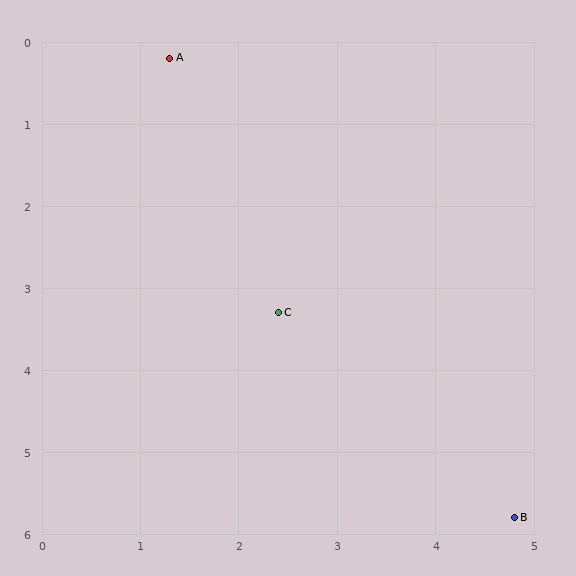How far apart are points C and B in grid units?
Points C and B are about 3.5 grid units apart.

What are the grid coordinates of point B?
Point B is at approximately (4.8, 5.8).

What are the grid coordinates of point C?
Point C is at approximately (2.4, 3.3).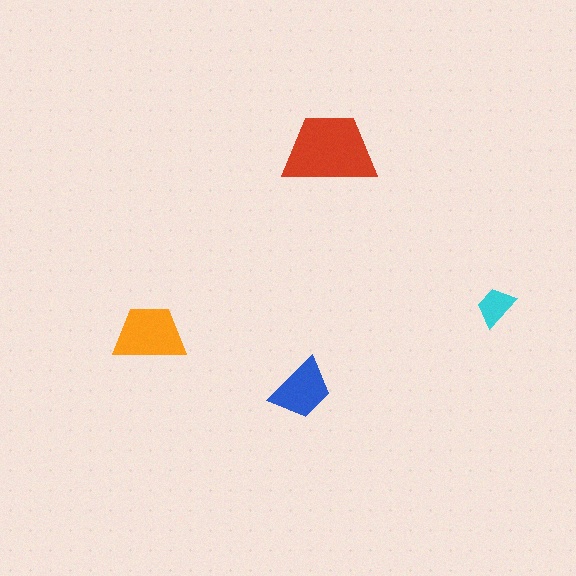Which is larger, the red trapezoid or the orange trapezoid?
The red one.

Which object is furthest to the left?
The orange trapezoid is leftmost.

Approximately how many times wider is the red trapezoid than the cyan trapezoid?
About 2.5 times wider.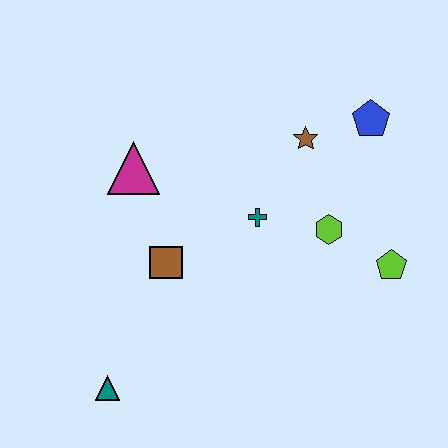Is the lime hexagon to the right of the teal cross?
Yes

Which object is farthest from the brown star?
The teal triangle is farthest from the brown star.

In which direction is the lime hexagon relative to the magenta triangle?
The lime hexagon is to the right of the magenta triangle.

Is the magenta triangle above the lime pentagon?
Yes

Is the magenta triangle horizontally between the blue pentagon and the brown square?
No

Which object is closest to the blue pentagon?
The brown star is closest to the blue pentagon.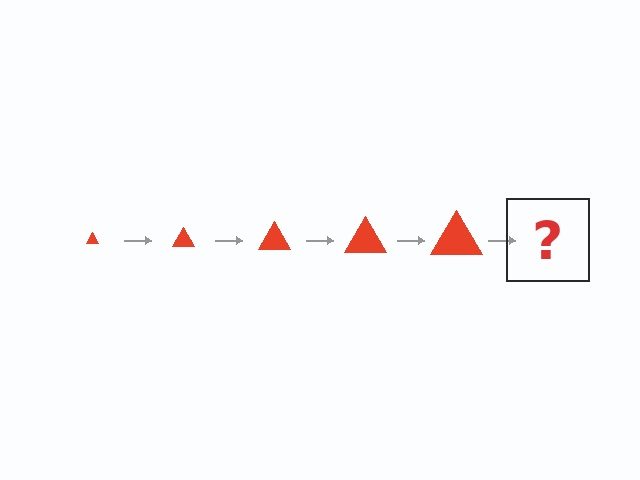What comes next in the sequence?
The next element should be a red triangle, larger than the previous one.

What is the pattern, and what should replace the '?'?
The pattern is that the triangle gets progressively larger each step. The '?' should be a red triangle, larger than the previous one.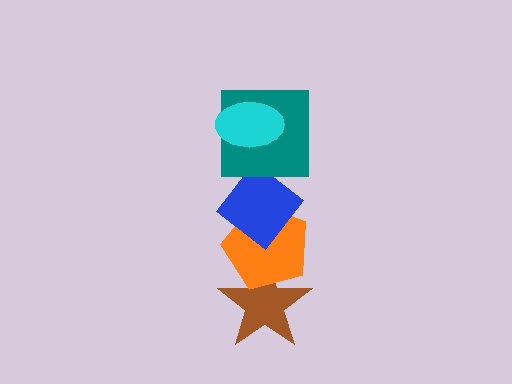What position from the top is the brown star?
The brown star is 5th from the top.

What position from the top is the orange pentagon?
The orange pentagon is 4th from the top.